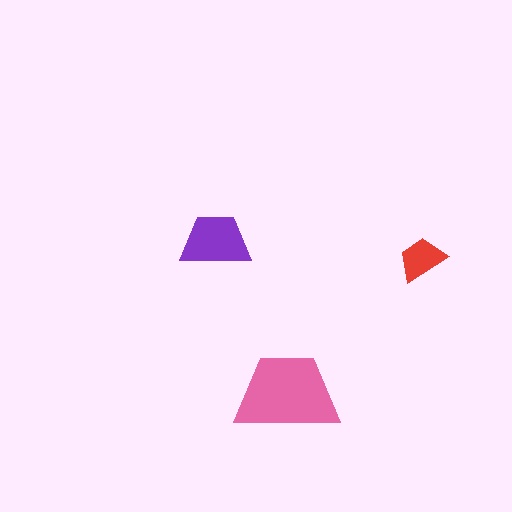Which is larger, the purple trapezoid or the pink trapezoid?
The pink one.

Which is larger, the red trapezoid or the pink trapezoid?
The pink one.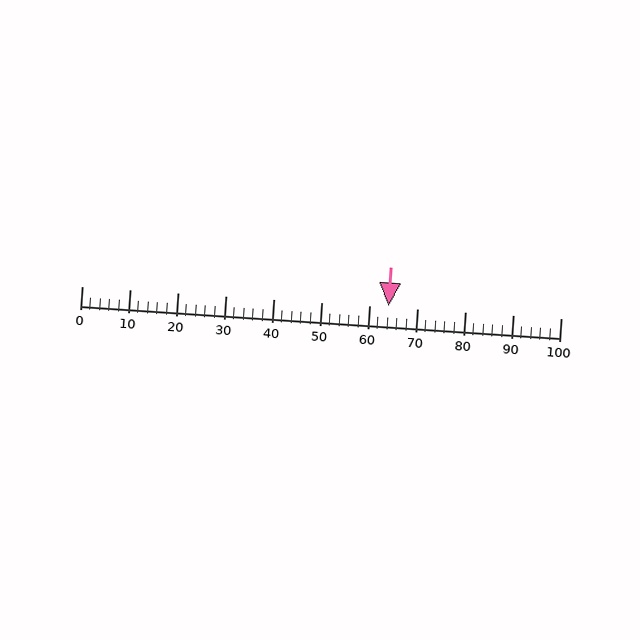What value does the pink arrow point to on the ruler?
The pink arrow points to approximately 64.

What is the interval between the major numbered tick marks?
The major tick marks are spaced 10 units apart.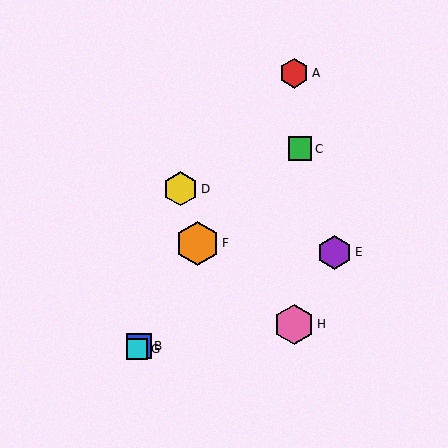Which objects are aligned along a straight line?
Objects A, B, F, G are aligned along a straight line.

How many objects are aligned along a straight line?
4 objects (A, B, F, G) are aligned along a straight line.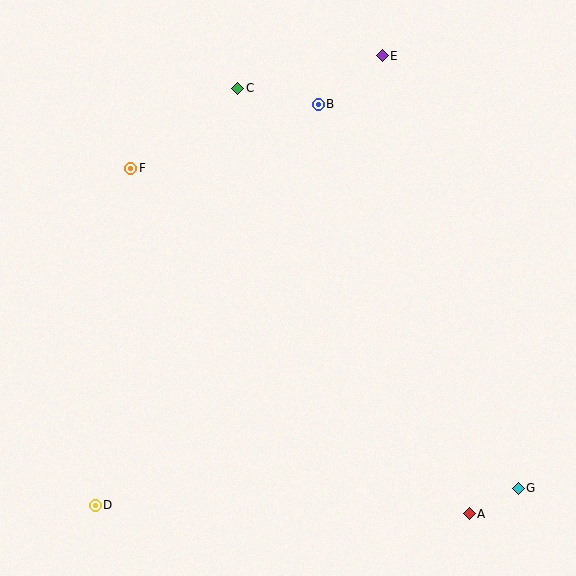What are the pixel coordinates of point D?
Point D is at (95, 505).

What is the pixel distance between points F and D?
The distance between F and D is 339 pixels.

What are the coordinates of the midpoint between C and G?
The midpoint between C and G is at (378, 288).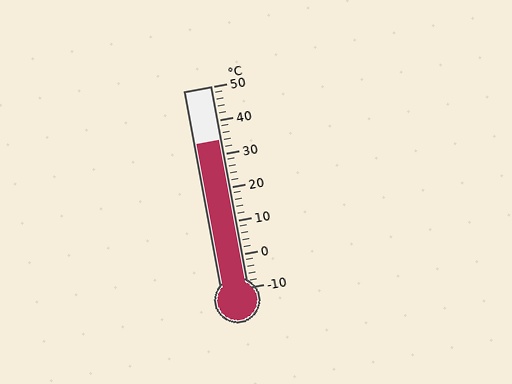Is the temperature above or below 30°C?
The temperature is above 30°C.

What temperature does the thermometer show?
The thermometer shows approximately 34°C.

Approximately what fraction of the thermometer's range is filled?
The thermometer is filled to approximately 75% of its range.